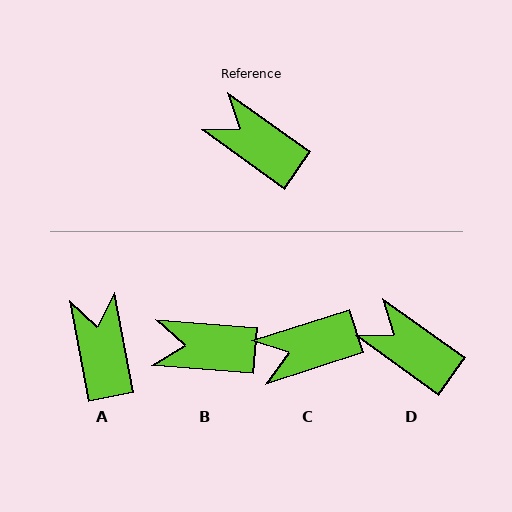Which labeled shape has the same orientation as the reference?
D.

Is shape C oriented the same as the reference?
No, it is off by about 54 degrees.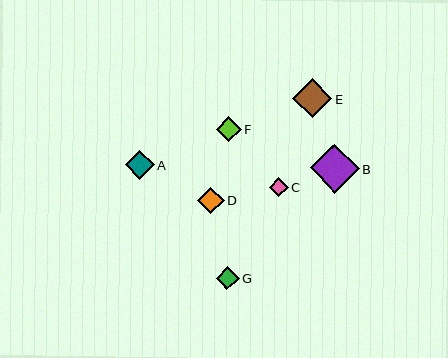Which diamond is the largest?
Diamond B is the largest with a size of approximately 49 pixels.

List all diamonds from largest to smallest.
From largest to smallest: B, E, A, D, F, G, C.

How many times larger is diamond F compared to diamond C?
Diamond F is approximately 1.3 times the size of diamond C.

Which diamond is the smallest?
Diamond C is the smallest with a size of approximately 19 pixels.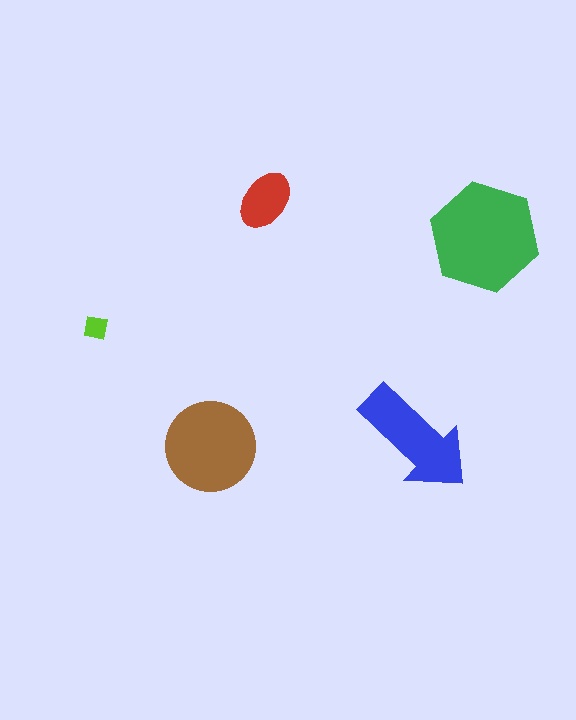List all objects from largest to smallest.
The green hexagon, the brown circle, the blue arrow, the red ellipse, the lime square.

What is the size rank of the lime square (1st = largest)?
5th.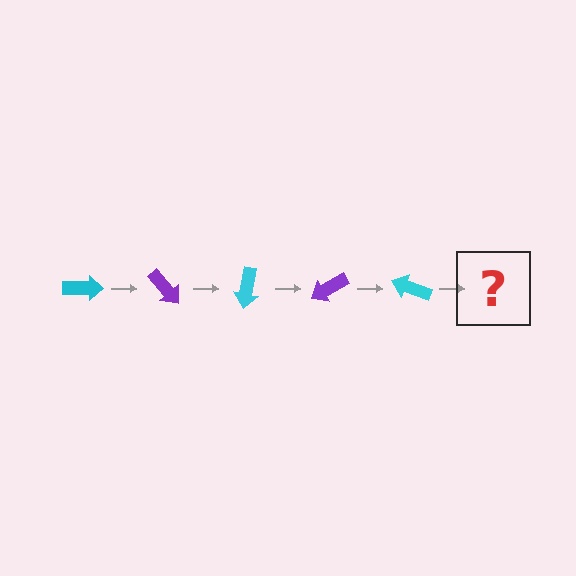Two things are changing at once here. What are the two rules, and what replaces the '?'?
The two rules are that it rotates 50 degrees each step and the color cycles through cyan and purple. The '?' should be a purple arrow, rotated 250 degrees from the start.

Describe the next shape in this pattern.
It should be a purple arrow, rotated 250 degrees from the start.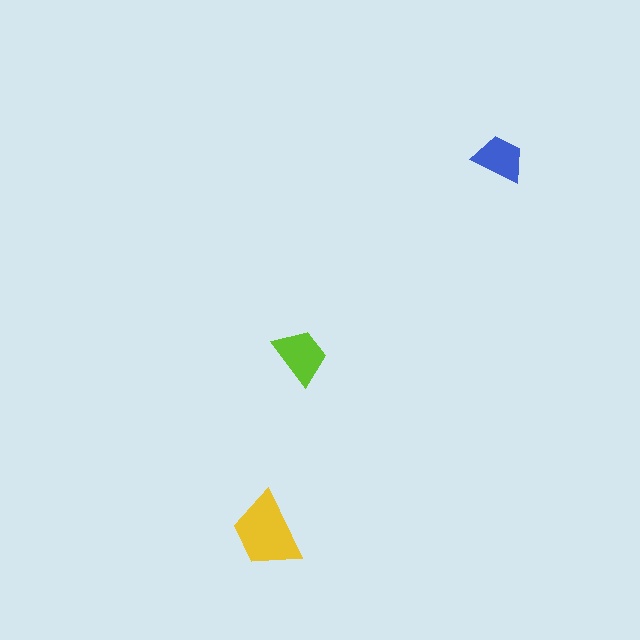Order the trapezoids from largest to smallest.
the yellow one, the lime one, the blue one.